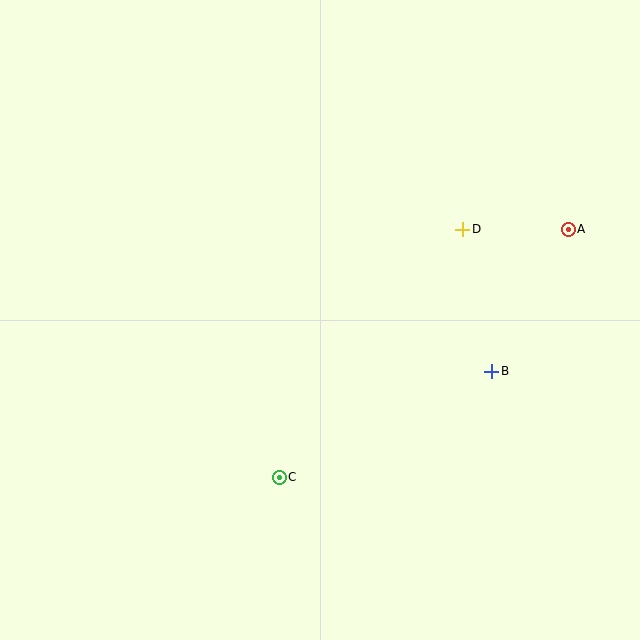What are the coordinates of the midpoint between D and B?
The midpoint between D and B is at (477, 300).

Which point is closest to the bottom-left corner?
Point C is closest to the bottom-left corner.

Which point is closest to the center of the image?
Point C at (279, 477) is closest to the center.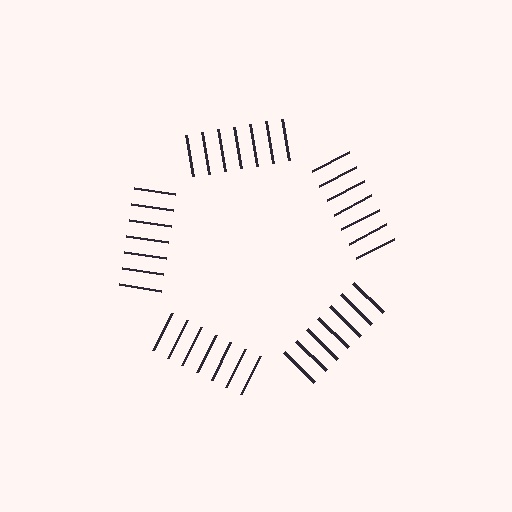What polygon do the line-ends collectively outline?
An illusory pentagon — the line segments terminate on its edges but no continuous stroke is drawn.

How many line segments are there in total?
35 — 7 along each of the 5 edges.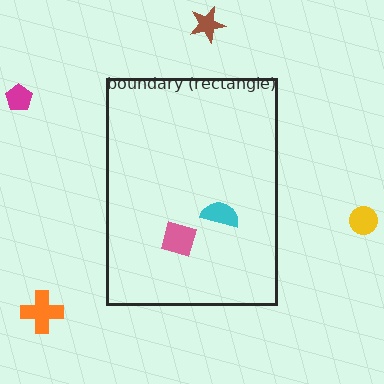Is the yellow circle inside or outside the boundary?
Outside.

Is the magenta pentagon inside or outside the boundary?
Outside.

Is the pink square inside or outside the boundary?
Inside.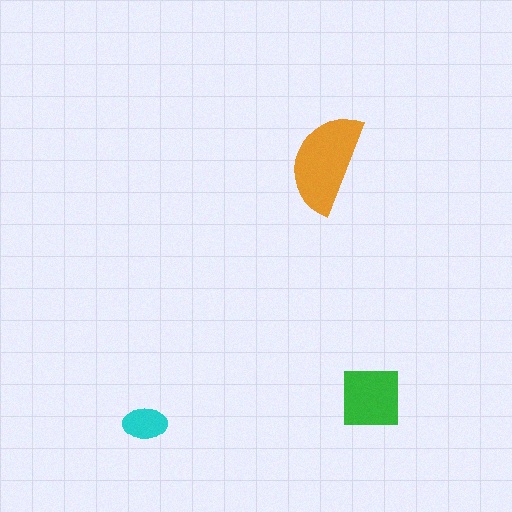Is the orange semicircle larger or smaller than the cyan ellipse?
Larger.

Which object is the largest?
The orange semicircle.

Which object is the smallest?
The cyan ellipse.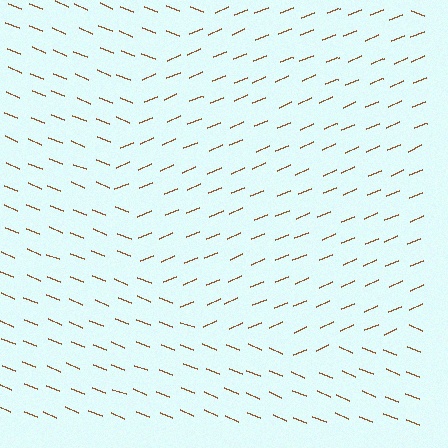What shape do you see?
I see a circle.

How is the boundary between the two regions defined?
The boundary is defined purely by a change in line orientation (approximately 45 degrees difference). All lines are the same color and thickness.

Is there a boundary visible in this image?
Yes, there is a texture boundary formed by a change in line orientation.